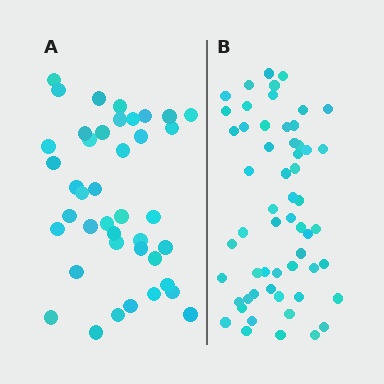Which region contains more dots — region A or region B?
Region B (the right region) has more dots.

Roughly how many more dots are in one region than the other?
Region B has approximately 15 more dots than region A.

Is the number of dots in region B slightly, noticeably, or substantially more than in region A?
Region B has noticeably more, but not dramatically so. The ratio is roughly 1.4 to 1.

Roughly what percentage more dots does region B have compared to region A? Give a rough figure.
About 40% more.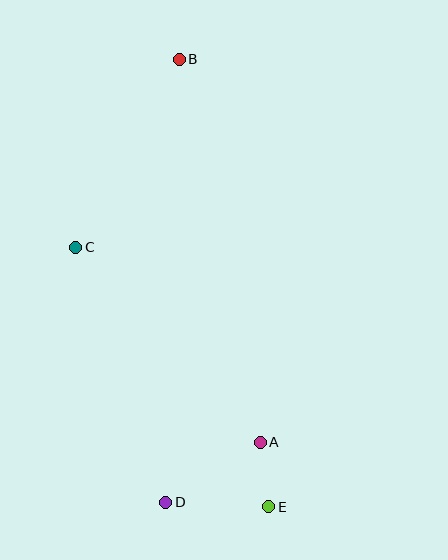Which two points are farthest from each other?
Points B and E are farthest from each other.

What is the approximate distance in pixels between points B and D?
The distance between B and D is approximately 443 pixels.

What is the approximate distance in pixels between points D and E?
The distance between D and E is approximately 103 pixels.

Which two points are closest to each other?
Points A and E are closest to each other.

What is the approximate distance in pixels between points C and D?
The distance between C and D is approximately 270 pixels.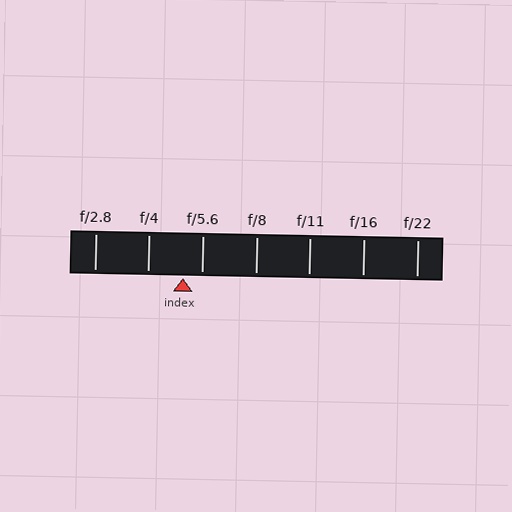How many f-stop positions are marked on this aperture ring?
There are 7 f-stop positions marked.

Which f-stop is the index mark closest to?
The index mark is closest to f/5.6.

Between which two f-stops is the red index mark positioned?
The index mark is between f/4 and f/5.6.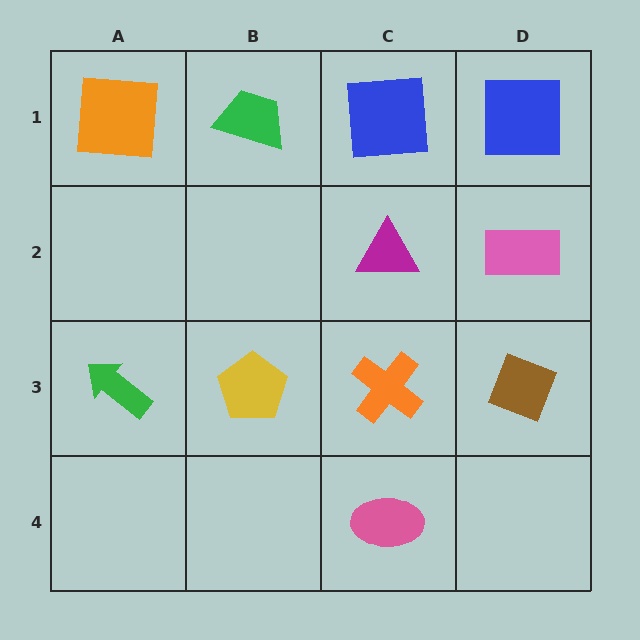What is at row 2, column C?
A magenta triangle.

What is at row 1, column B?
A green trapezoid.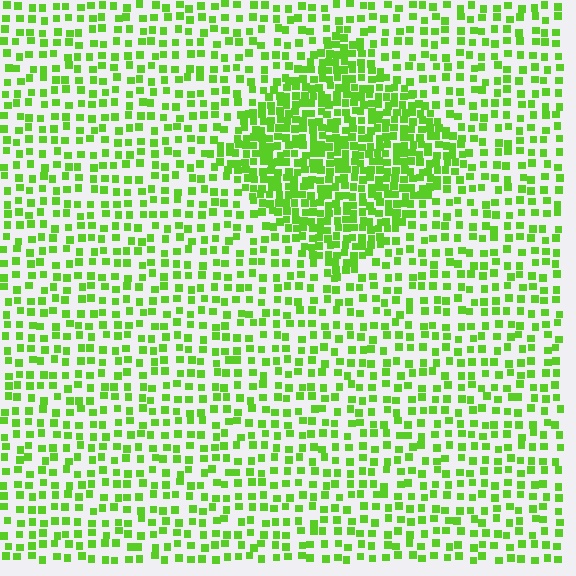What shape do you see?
I see a diamond.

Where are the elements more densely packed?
The elements are more densely packed inside the diamond boundary.